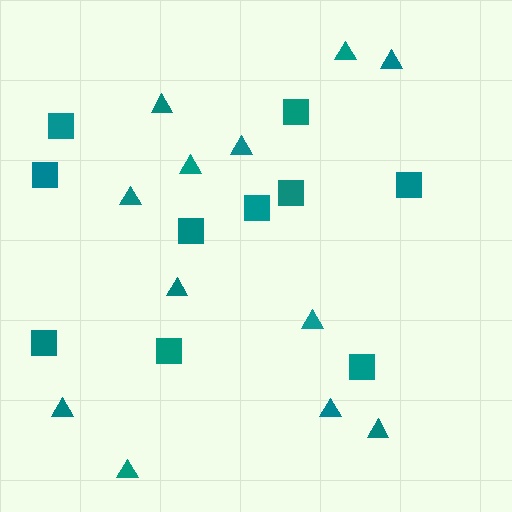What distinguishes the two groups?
There are 2 groups: one group of triangles (12) and one group of squares (10).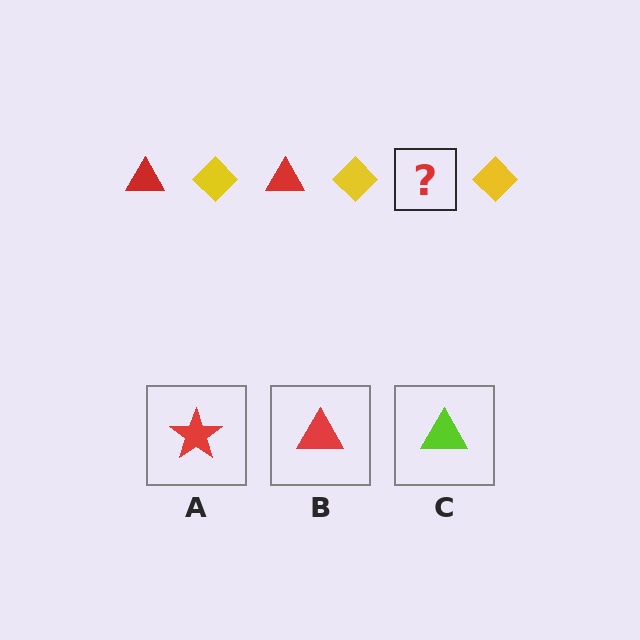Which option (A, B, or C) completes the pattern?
B.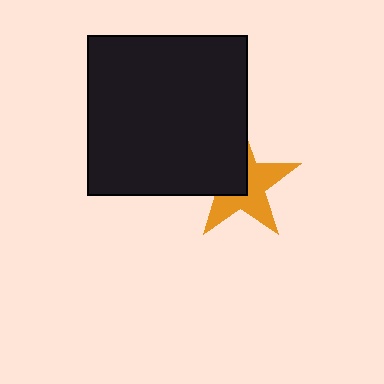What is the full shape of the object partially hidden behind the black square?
The partially hidden object is an orange star.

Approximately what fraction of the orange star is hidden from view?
Roughly 44% of the orange star is hidden behind the black square.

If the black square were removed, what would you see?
You would see the complete orange star.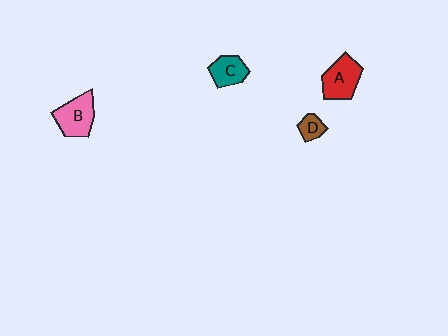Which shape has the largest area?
Shape B (pink).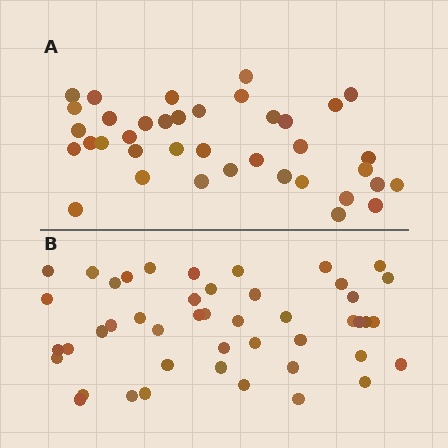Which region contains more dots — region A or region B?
Region B (the bottom region) has more dots.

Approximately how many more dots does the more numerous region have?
Region B has roughly 8 or so more dots than region A.